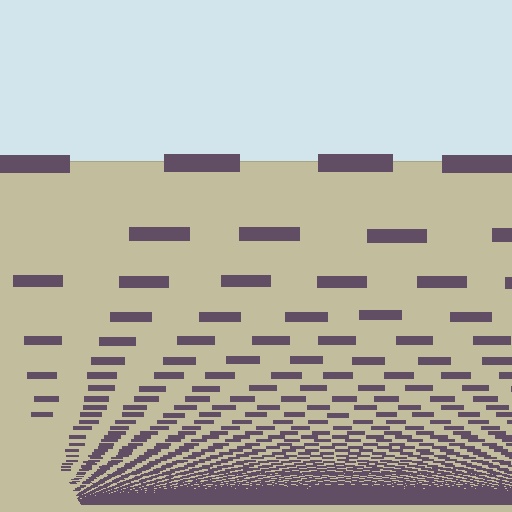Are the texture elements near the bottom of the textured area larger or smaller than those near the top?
Smaller. The gradient is inverted — elements near the bottom are smaller and denser.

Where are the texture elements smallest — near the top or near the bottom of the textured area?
Near the bottom.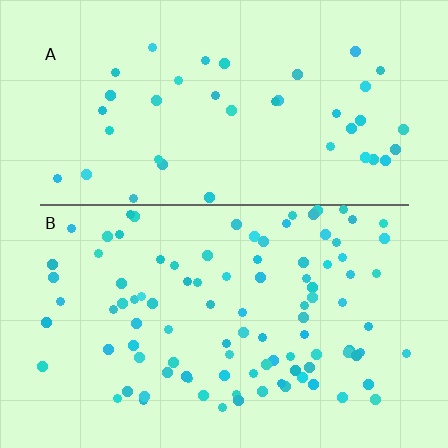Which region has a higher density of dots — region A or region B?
B (the bottom).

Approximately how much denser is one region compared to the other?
Approximately 2.4× — region B over region A.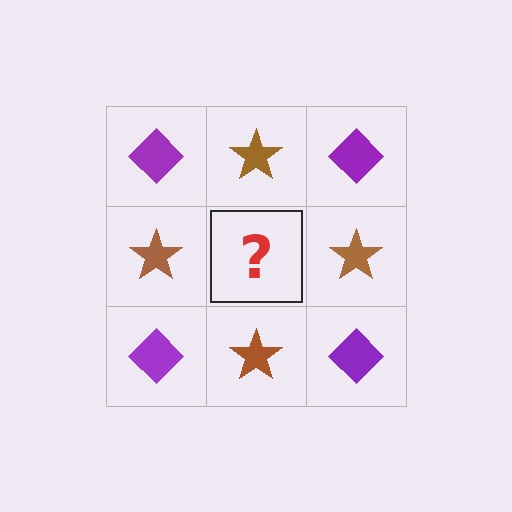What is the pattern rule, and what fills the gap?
The rule is that it alternates purple diamond and brown star in a checkerboard pattern. The gap should be filled with a purple diamond.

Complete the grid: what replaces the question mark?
The question mark should be replaced with a purple diamond.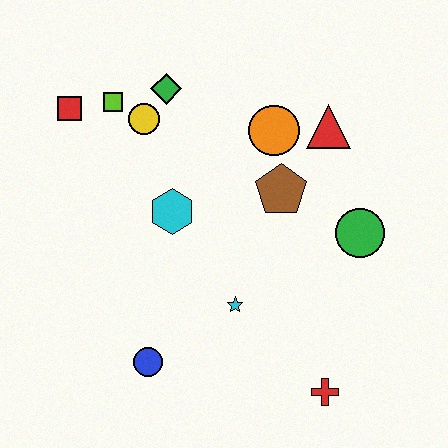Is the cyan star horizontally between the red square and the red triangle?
Yes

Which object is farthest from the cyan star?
The red square is farthest from the cyan star.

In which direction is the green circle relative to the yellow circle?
The green circle is to the right of the yellow circle.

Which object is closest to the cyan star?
The blue circle is closest to the cyan star.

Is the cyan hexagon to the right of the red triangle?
No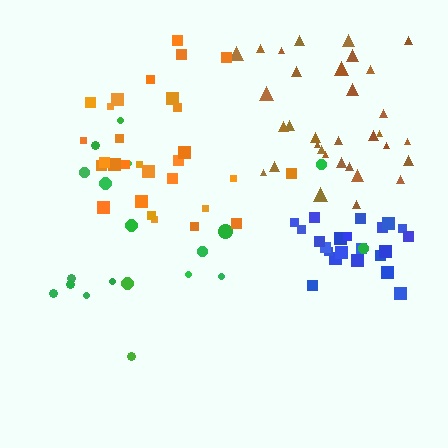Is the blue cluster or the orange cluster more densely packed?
Blue.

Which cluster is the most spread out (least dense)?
Green.